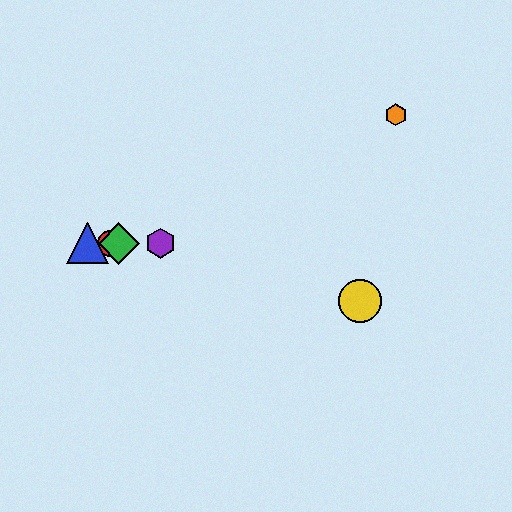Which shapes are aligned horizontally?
The red circle, the blue triangle, the green diamond, the purple hexagon are aligned horizontally.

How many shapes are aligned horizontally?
4 shapes (the red circle, the blue triangle, the green diamond, the purple hexagon) are aligned horizontally.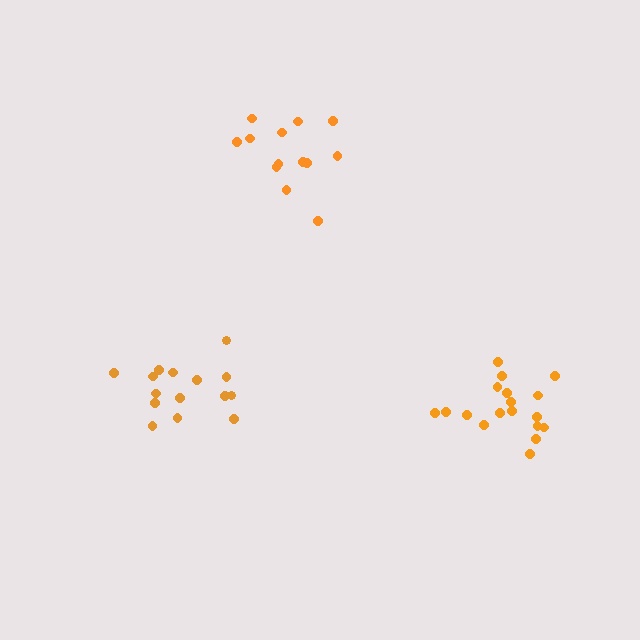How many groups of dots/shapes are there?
There are 3 groups.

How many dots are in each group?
Group 1: 18 dots, Group 2: 15 dots, Group 3: 13 dots (46 total).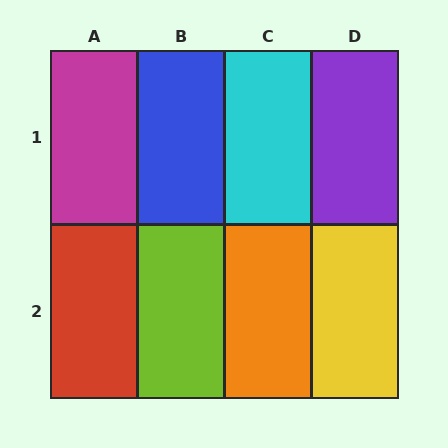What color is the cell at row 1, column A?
Magenta.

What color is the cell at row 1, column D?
Purple.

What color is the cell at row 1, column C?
Cyan.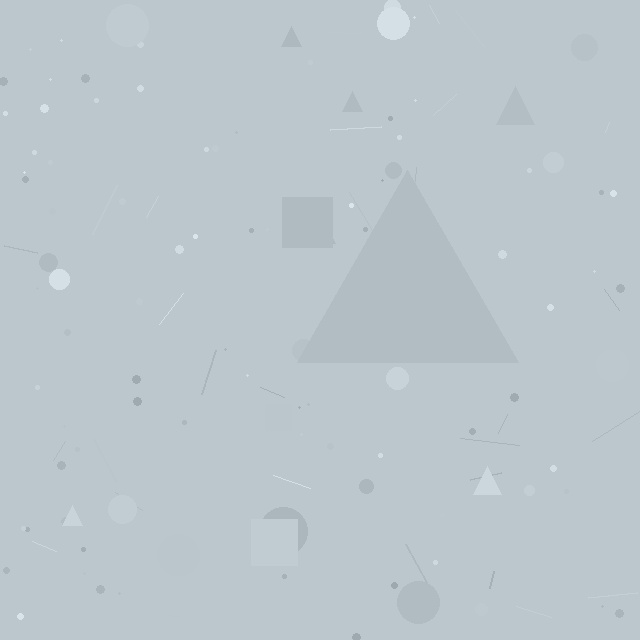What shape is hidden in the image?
A triangle is hidden in the image.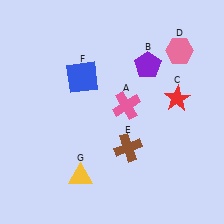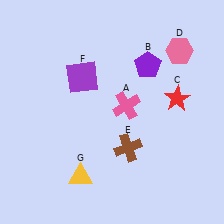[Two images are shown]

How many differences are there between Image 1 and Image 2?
There is 1 difference between the two images.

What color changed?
The square (F) changed from blue in Image 1 to purple in Image 2.